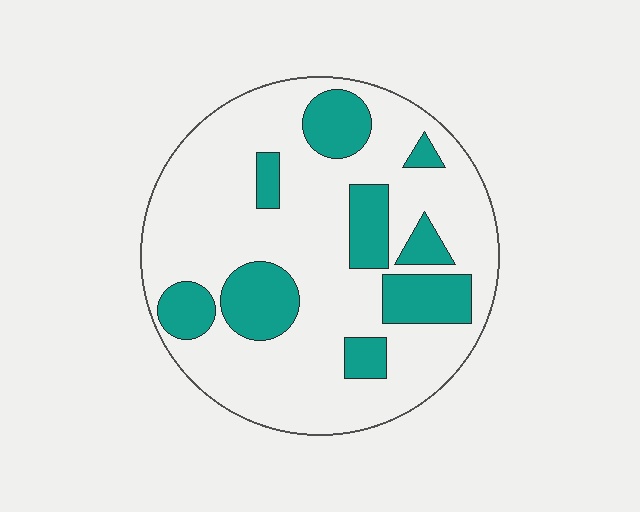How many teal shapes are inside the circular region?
9.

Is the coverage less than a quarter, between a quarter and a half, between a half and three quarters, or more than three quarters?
Less than a quarter.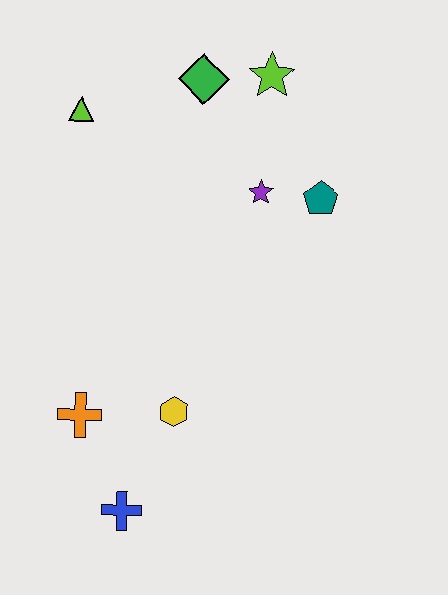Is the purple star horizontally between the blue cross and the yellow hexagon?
No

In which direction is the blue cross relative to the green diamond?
The blue cross is below the green diamond.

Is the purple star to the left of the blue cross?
No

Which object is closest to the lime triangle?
The green diamond is closest to the lime triangle.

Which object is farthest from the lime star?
The blue cross is farthest from the lime star.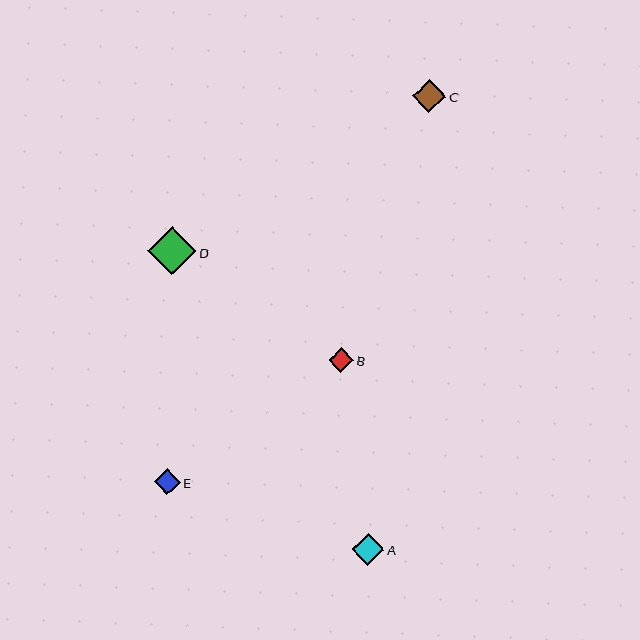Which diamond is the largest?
Diamond D is the largest with a size of approximately 49 pixels.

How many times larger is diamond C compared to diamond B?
Diamond C is approximately 1.4 times the size of diamond B.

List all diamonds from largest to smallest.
From largest to smallest: D, C, A, E, B.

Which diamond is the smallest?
Diamond B is the smallest with a size of approximately 24 pixels.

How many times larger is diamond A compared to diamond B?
Diamond A is approximately 1.4 times the size of diamond B.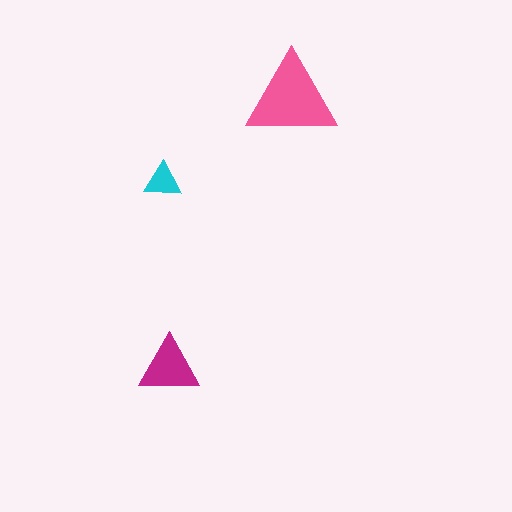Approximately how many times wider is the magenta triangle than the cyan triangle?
About 1.5 times wider.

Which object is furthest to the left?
The cyan triangle is leftmost.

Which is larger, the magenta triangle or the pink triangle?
The pink one.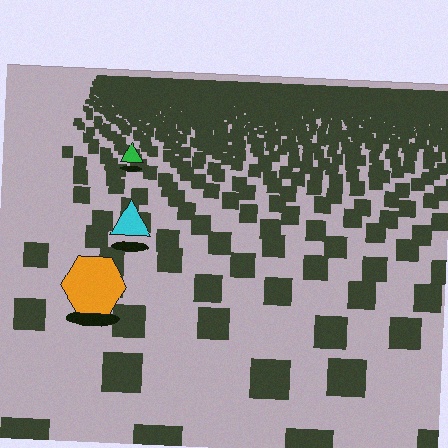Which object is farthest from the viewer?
The green triangle is farthest from the viewer. It appears smaller and the ground texture around it is denser.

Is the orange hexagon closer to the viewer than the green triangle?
Yes. The orange hexagon is closer — you can tell from the texture gradient: the ground texture is coarser near it.